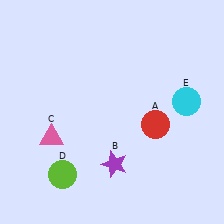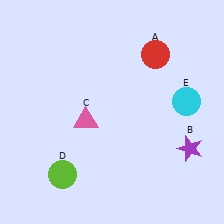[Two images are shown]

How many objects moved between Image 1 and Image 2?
3 objects moved between the two images.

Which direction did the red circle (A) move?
The red circle (A) moved up.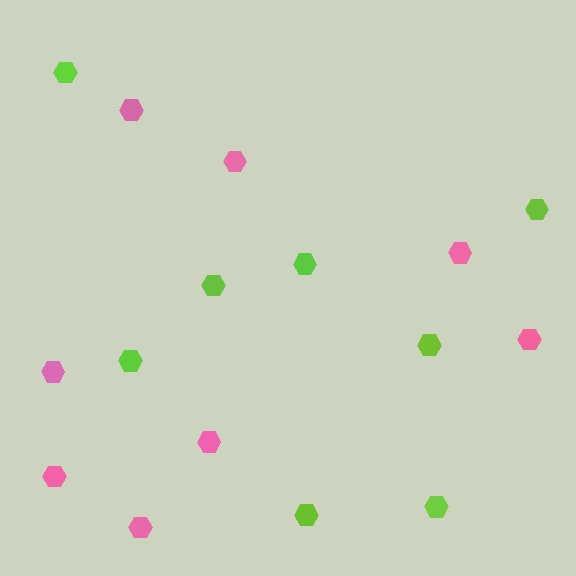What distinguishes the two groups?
There are 2 groups: one group of lime hexagons (8) and one group of pink hexagons (8).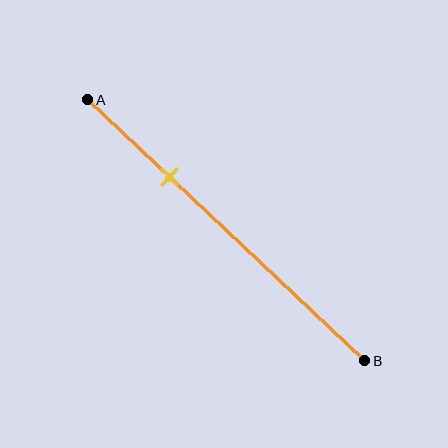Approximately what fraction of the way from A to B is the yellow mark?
The yellow mark is approximately 30% of the way from A to B.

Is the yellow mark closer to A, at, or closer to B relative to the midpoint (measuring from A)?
The yellow mark is closer to point A than the midpoint of segment AB.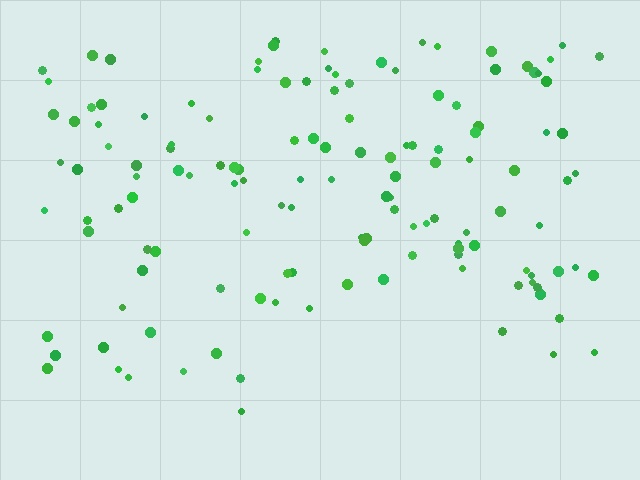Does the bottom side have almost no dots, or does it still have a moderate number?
Still a moderate number, just noticeably fewer than the top.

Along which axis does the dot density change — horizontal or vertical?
Vertical.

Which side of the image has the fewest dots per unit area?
The bottom.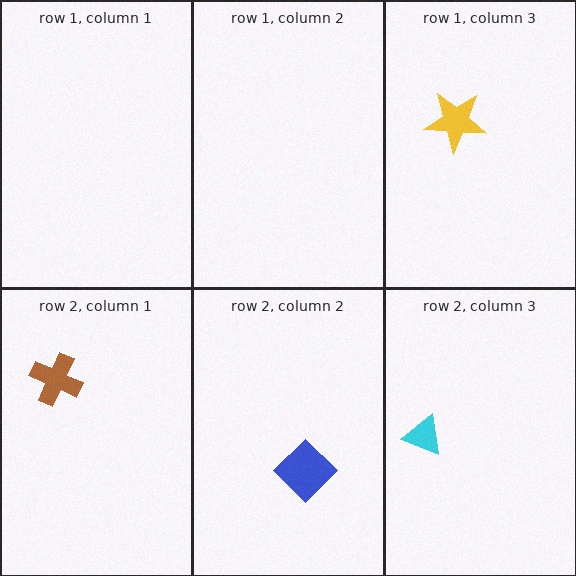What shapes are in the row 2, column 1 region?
The brown cross.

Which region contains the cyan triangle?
The row 2, column 3 region.